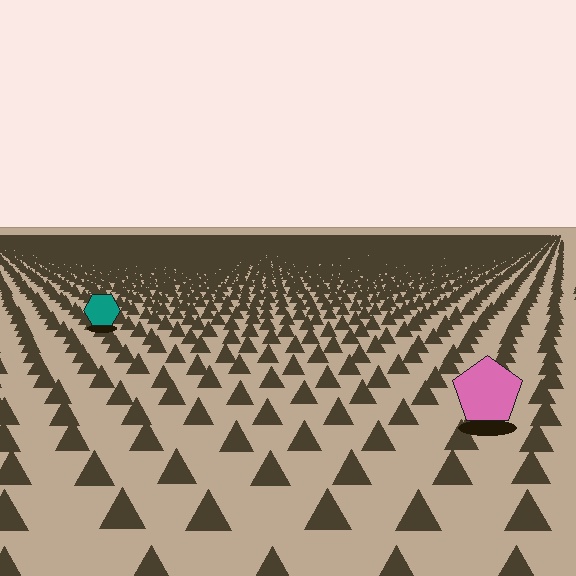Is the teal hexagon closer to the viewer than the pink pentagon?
No. The pink pentagon is closer — you can tell from the texture gradient: the ground texture is coarser near it.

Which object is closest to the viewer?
The pink pentagon is closest. The texture marks near it are larger and more spread out.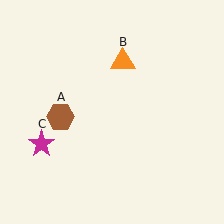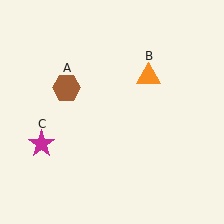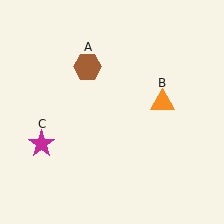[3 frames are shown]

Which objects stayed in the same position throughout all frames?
Magenta star (object C) remained stationary.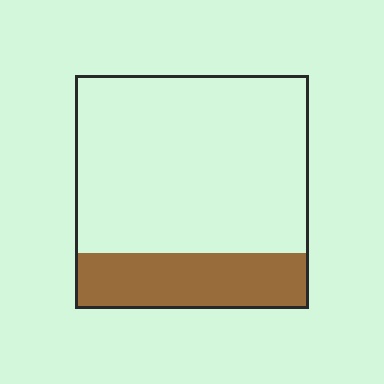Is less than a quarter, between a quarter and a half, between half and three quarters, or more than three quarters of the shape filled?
Less than a quarter.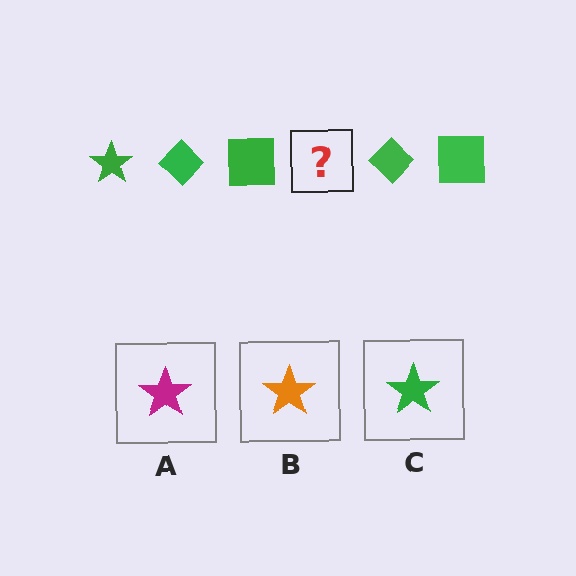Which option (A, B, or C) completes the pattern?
C.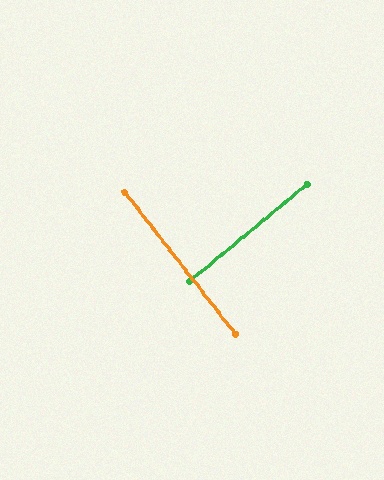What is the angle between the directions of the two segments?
Approximately 88 degrees.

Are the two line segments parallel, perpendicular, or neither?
Perpendicular — they meet at approximately 88°.